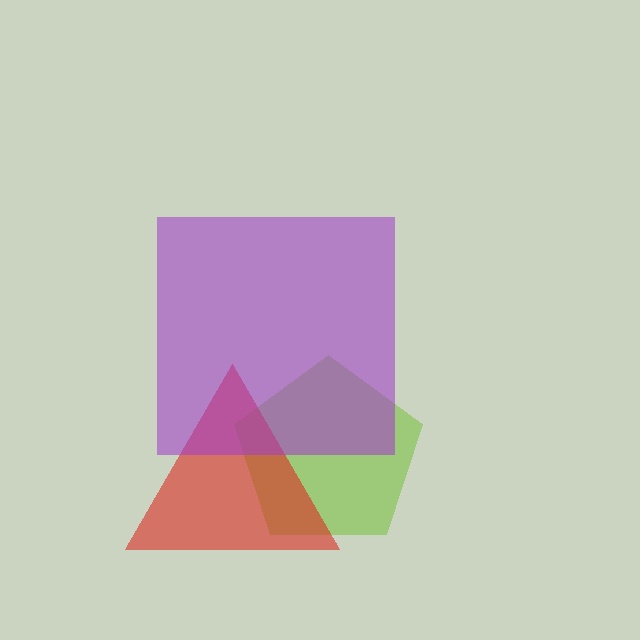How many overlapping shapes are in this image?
There are 3 overlapping shapes in the image.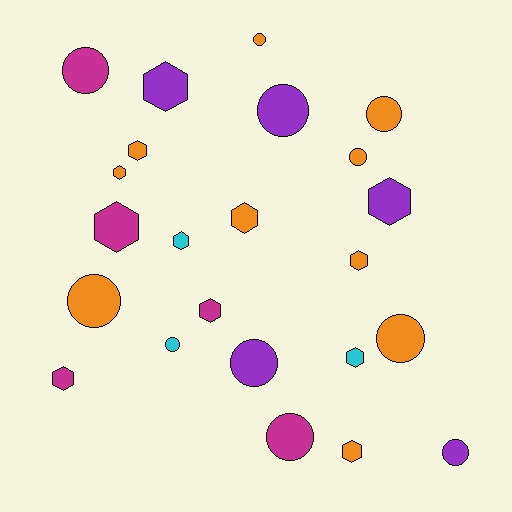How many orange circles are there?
There are 5 orange circles.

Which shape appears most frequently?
Hexagon, with 12 objects.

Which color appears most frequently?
Orange, with 10 objects.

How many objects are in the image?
There are 23 objects.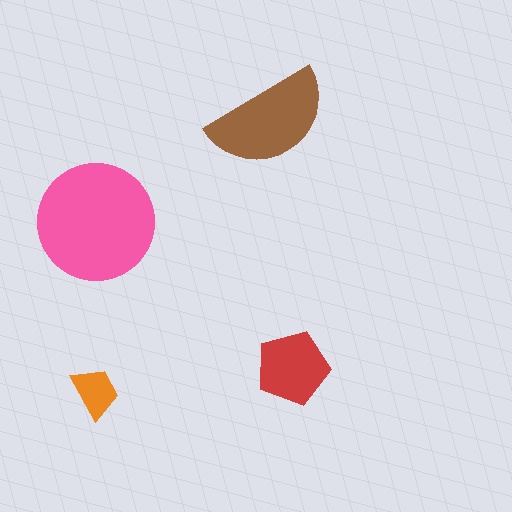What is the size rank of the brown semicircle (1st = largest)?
2nd.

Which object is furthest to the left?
The pink circle is leftmost.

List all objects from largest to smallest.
The pink circle, the brown semicircle, the red pentagon, the orange trapezoid.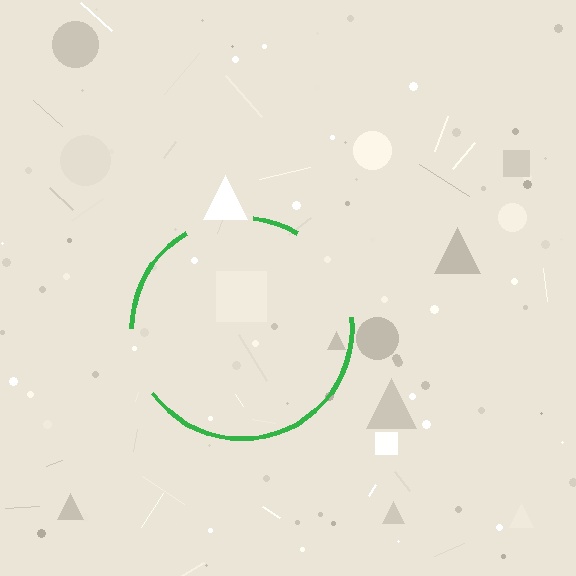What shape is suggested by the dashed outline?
The dashed outline suggests a circle.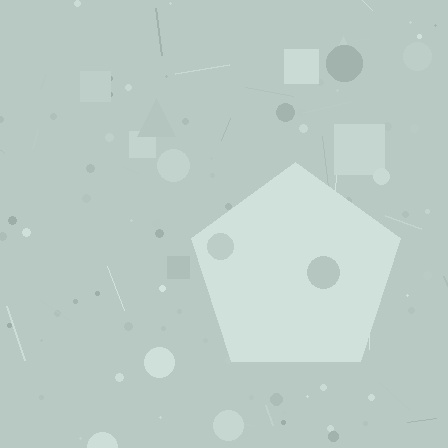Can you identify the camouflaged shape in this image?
The camouflaged shape is a pentagon.